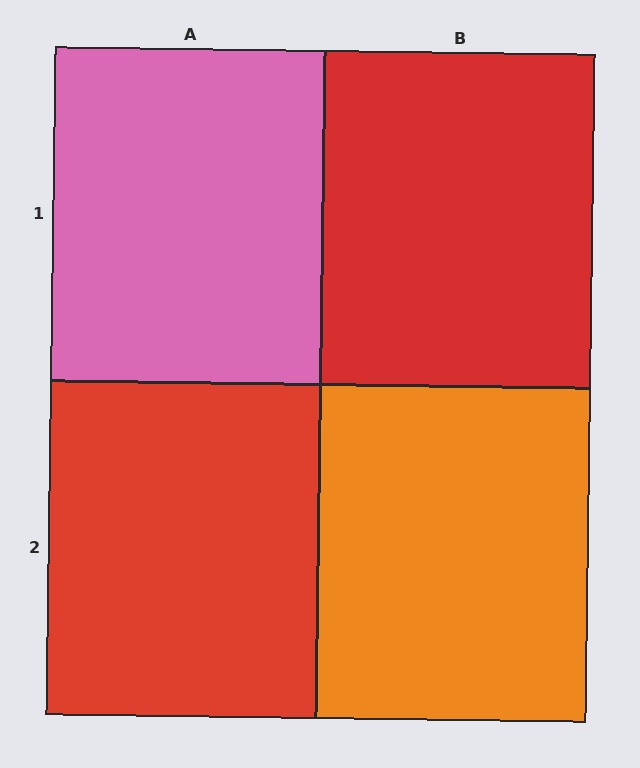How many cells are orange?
1 cell is orange.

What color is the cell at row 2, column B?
Orange.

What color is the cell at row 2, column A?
Red.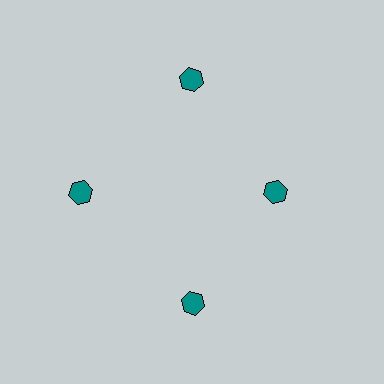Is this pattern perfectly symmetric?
No. The 4 teal hexagons are arranged in a ring, but one element near the 3 o'clock position is pulled inward toward the center, breaking the 4-fold rotational symmetry.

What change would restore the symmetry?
The symmetry would be restored by moving it outward, back onto the ring so that all 4 hexagons sit at equal angles and equal distance from the center.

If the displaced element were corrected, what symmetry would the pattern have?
It would have 4-fold rotational symmetry — the pattern would map onto itself every 90 degrees.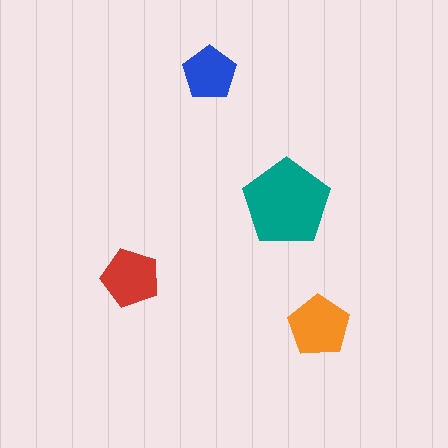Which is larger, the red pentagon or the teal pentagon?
The teal one.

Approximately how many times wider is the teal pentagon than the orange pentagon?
About 1.5 times wider.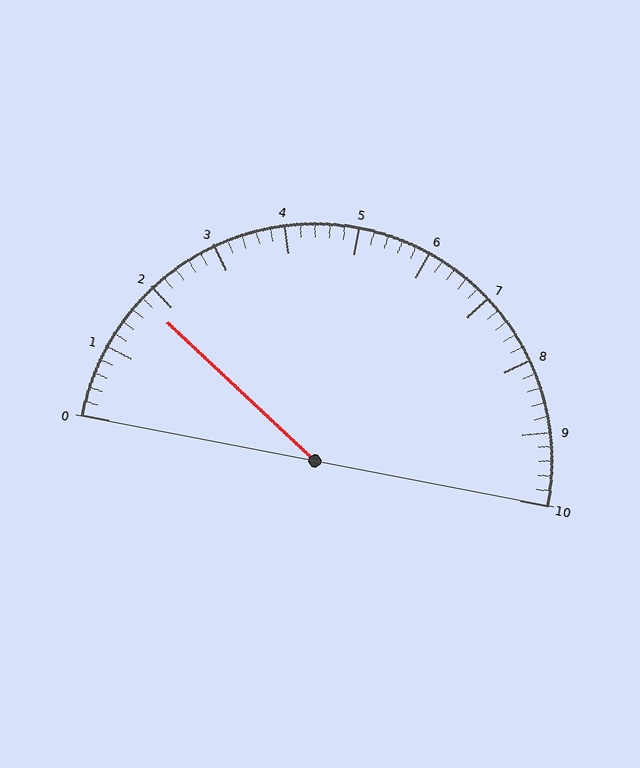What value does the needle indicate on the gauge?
The needle indicates approximately 1.8.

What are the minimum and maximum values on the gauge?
The gauge ranges from 0 to 10.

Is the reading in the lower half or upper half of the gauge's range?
The reading is in the lower half of the range (0 to 10).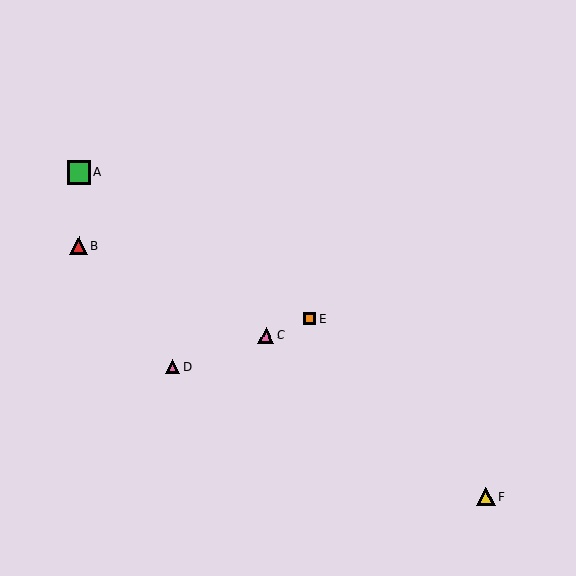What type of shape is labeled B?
Shape B is a red triangle.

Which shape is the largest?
The green square (labeled A) is the largest.